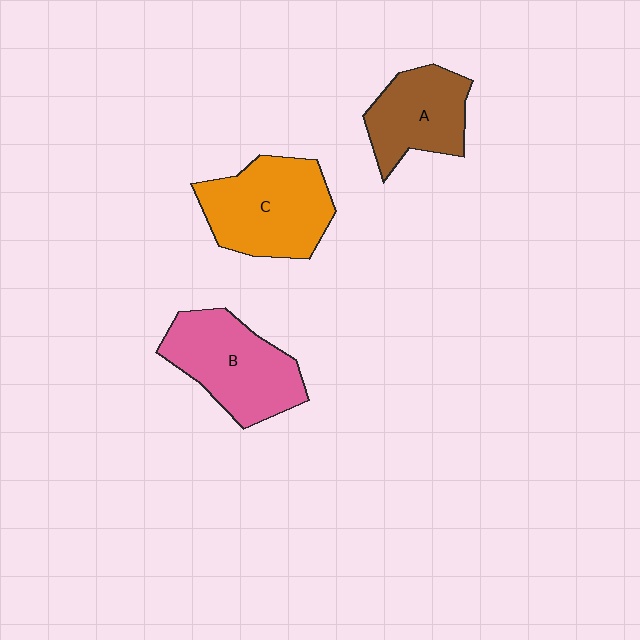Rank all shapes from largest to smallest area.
From largest to smallest: C (orange), B (pink), A (brown).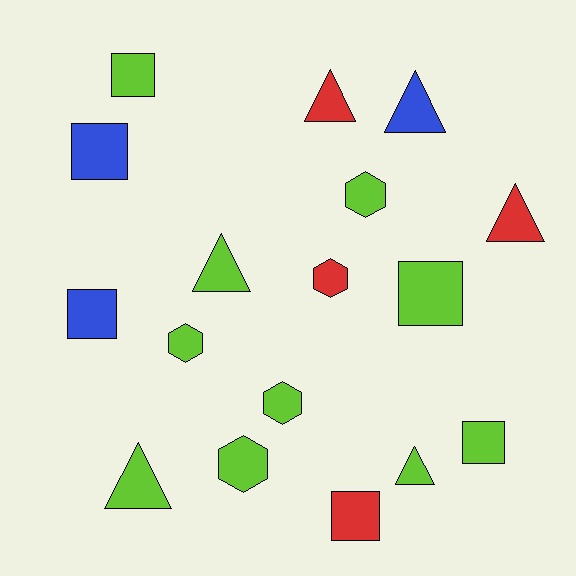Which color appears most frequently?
Lime, with 10 objects.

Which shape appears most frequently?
Triangle, with 6 objects.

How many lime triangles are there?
There are 3 lime triangles.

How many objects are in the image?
There are 17 objects.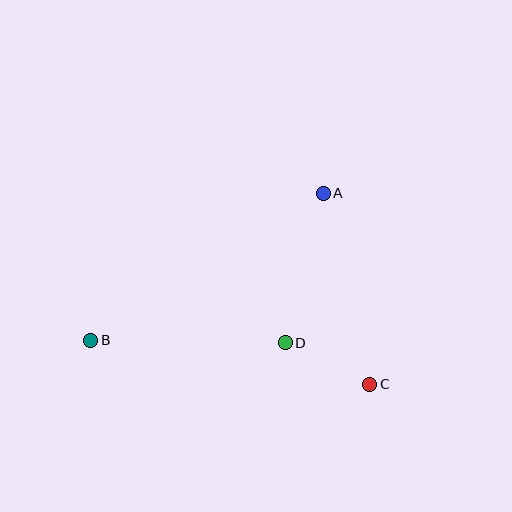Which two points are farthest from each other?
Points B and C are farthest from each other.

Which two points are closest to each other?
Points C and D are closest to each other.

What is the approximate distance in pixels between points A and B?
The distance between A and B is approximately 275 pixels.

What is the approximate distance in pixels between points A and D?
The distance between A and D is approximately 154 pixels.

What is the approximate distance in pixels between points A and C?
The distance between A and C is approximately 196 pixels.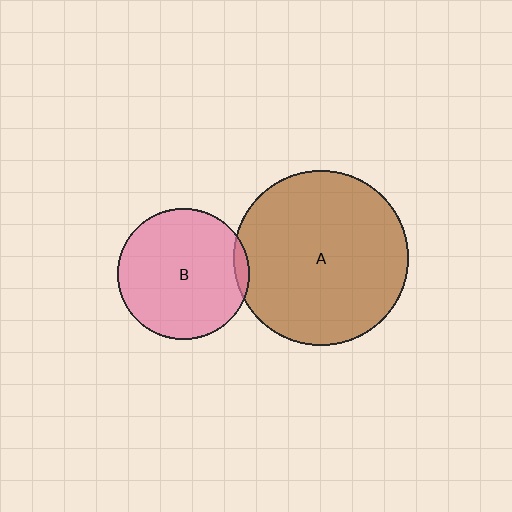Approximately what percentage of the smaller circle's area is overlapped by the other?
Approximately 5%.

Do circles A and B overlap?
Yes.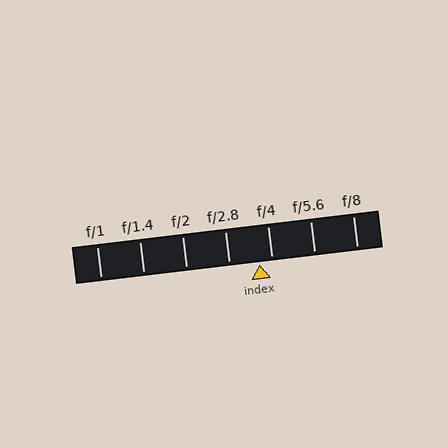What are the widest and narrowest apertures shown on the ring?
The widest aperture shown is f/1 and the narrowest is f/8.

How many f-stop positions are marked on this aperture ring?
There are 7 f-stop positions marked.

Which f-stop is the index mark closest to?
The index mark is closest to f/4.